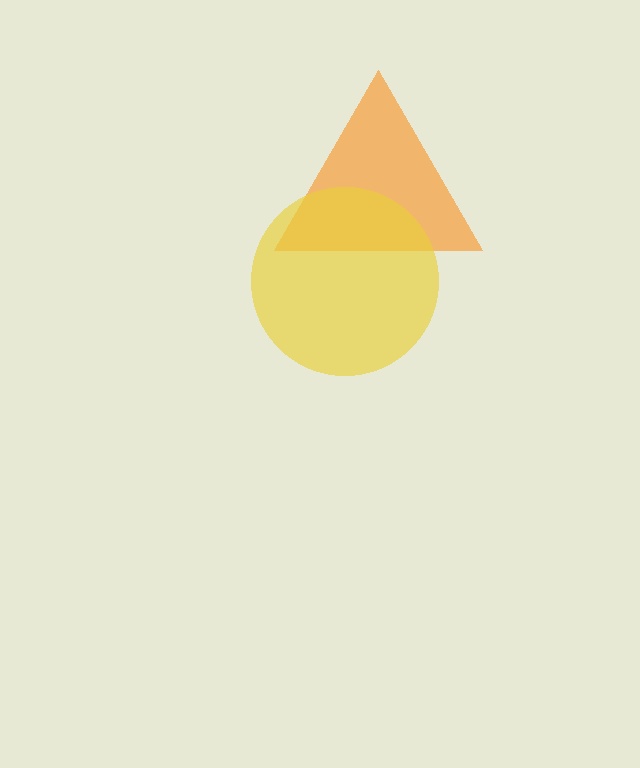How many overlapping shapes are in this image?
There are 2 overlapping shapes in the image.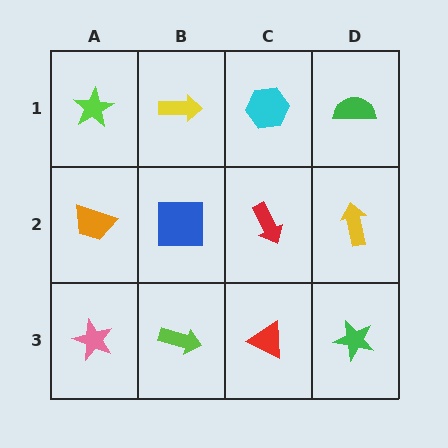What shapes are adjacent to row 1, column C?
A red arrow (row 2, column C), a yellow arrow (row 1, column B), a green semicircle (row 1, column D).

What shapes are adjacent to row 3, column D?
A yellow arrow (row 2, column D), a red triangle (row 3, column C).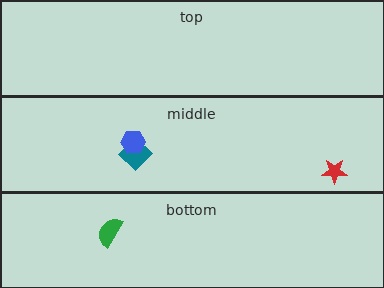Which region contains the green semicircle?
The bottom region.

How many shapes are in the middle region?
3.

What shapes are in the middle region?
The teal diamond, the blue hexagon, the red star.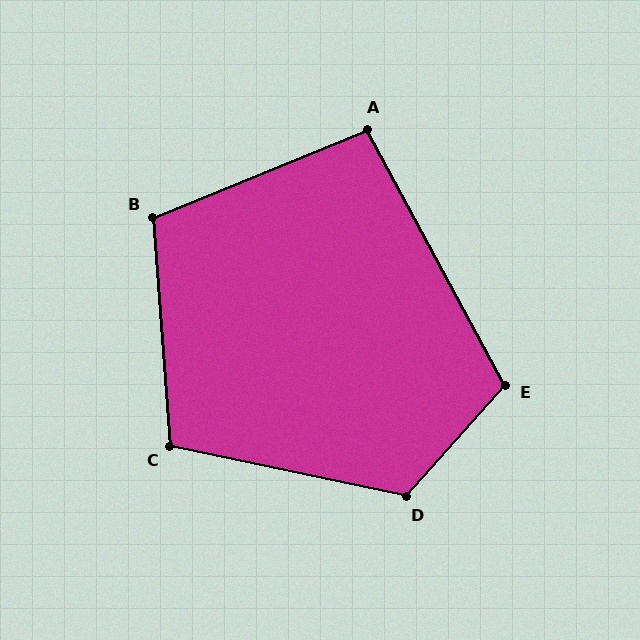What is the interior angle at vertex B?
Approximately 108 degrees (obtuse).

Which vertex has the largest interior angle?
D, at approximately 120 degrees.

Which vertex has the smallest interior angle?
A, at approximately 96 degrees.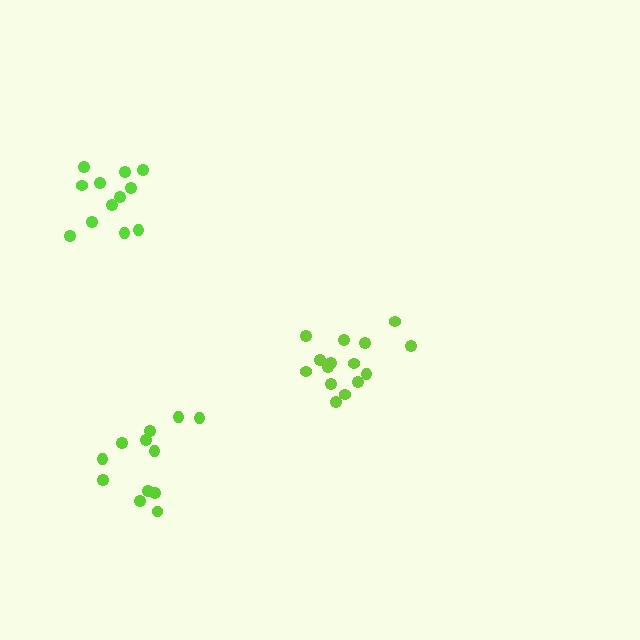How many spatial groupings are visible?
There are 3 spatial groupings.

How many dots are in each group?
Group 1: 12 dots, Group 2: 15 dots, Group 3: 12 dots (39 total).